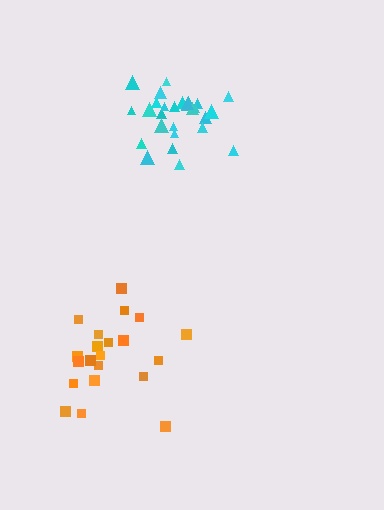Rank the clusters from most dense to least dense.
cyan, orange.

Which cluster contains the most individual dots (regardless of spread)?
Cyan (27).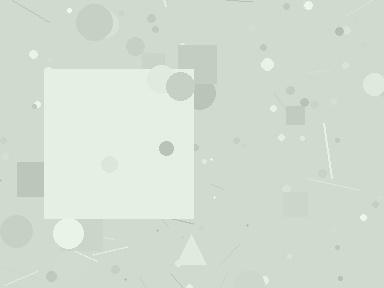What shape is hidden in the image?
A square is hidden in the image.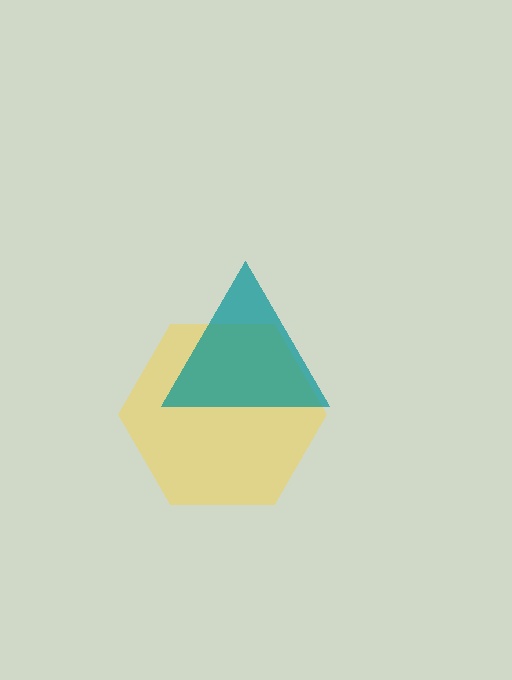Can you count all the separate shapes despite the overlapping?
Yes, there are 2 separate shapes.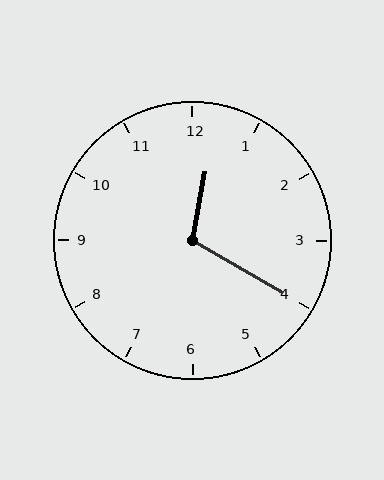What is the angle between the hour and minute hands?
Approximately 110 degrees.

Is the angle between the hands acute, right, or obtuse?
It is obtuse.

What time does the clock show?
12:20.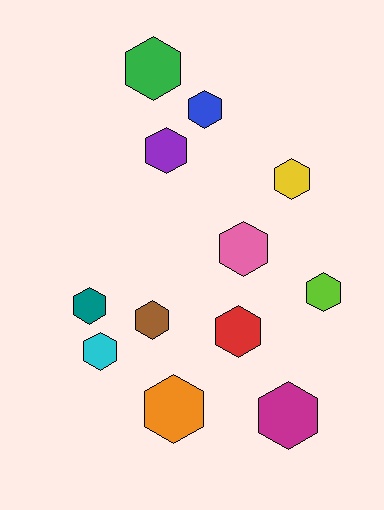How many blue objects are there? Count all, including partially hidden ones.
There is 1 blue object.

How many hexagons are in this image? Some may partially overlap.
There are 12 hexagons.